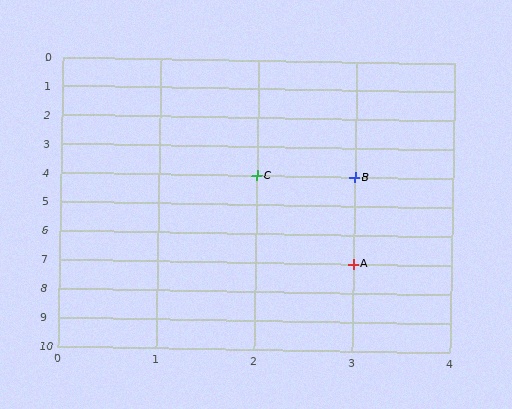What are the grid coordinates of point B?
Point B is at grid coordinates (3, 4).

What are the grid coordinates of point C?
Point C is at grid coordinates (2, 4).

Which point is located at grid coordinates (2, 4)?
Point C is at (2, 4).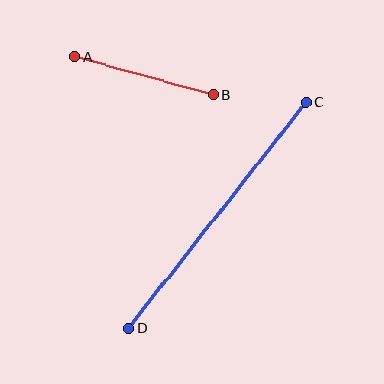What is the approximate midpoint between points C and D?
The midpoint is at approximately (217, 215) pixels.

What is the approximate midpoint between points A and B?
The midpoint is at approximately (144, 76) pixels.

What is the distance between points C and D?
The distance is approximately 287 pixels.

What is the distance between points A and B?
The distance is approximately 143 pixels.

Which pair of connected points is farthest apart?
Points C and D are farthest apart.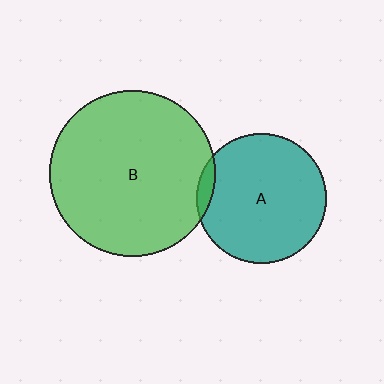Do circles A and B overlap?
Yes.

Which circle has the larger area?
Circle B (green).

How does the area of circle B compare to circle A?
Approximately 1.6 times.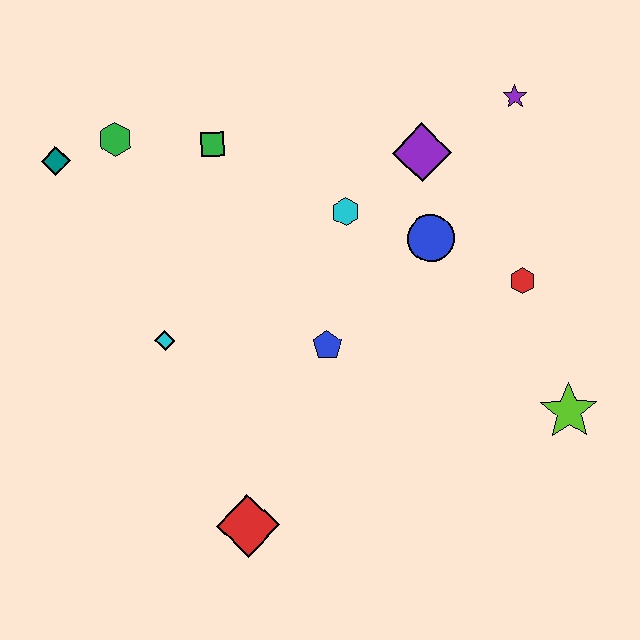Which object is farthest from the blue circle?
The teal diamond is farthest from the blue circle.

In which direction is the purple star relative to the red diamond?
The purple star is above the red diamond.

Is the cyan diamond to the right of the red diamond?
No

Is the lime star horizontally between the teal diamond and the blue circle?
No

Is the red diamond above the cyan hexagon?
No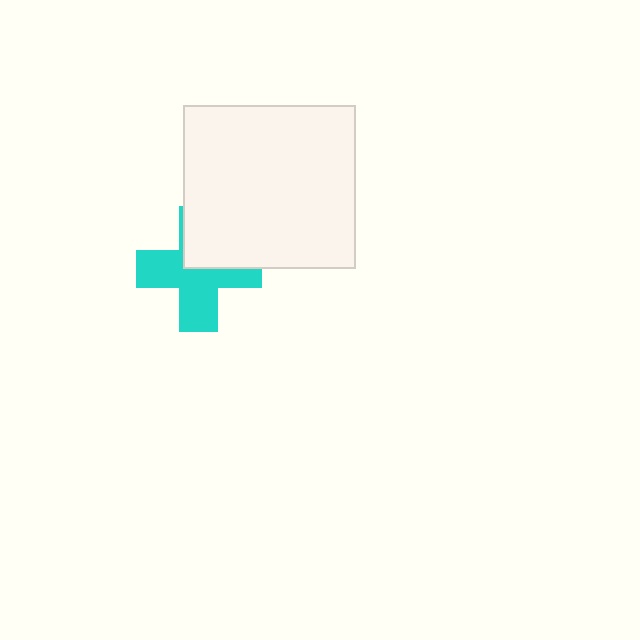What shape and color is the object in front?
The object in front is a white rectangle.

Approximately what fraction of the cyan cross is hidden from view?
Roughly 38% of the cyan cross is hidden behind the white rectangle.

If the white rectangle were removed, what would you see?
You would see the complete cyan cross.